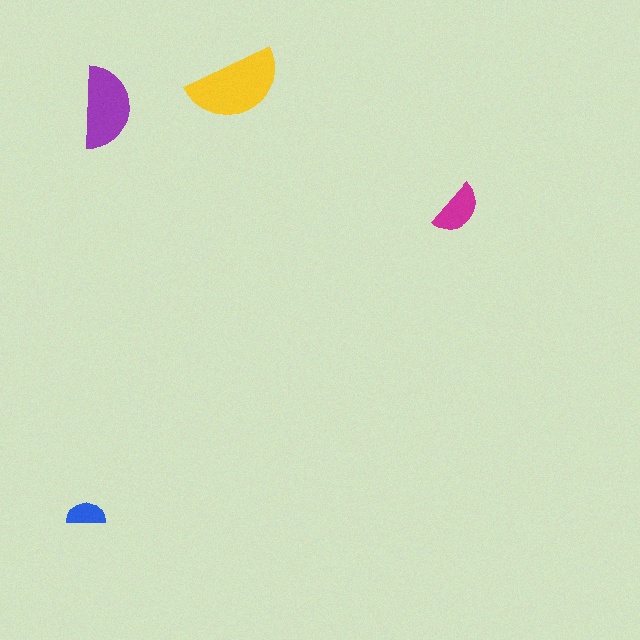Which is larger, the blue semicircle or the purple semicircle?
The purple one.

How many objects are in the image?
There are 4 objects in the image.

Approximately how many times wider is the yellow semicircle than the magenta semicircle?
About 2 times wider.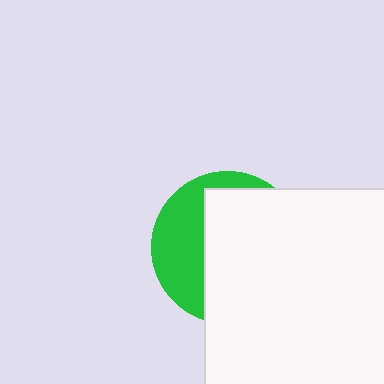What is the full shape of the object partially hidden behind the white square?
The partially hidden object is a green circle.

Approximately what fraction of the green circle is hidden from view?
Roughly 65% of the green circle is hidden behind the white square.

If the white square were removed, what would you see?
You would see the complete green circle.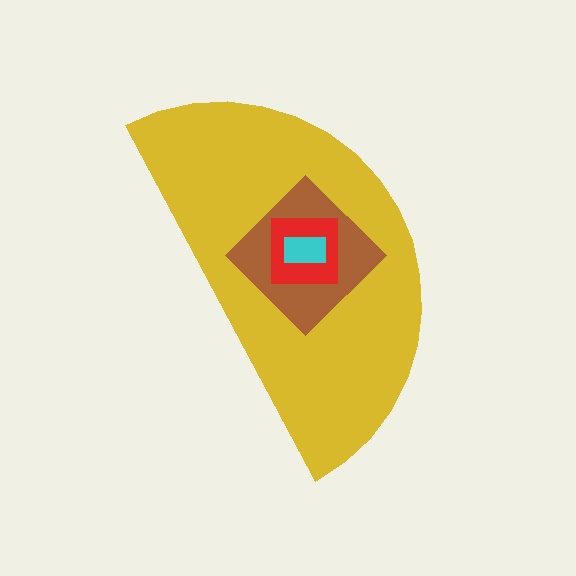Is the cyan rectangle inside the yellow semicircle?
Yes.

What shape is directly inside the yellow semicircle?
The brown diamond.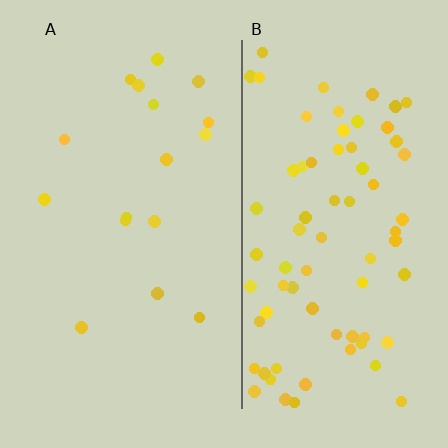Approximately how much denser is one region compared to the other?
Approximately 4.4× — region B over region A.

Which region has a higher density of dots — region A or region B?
B (the right).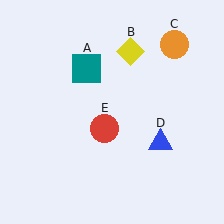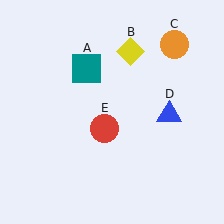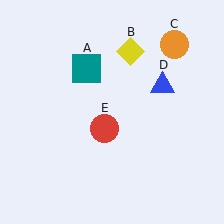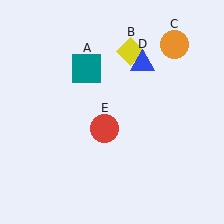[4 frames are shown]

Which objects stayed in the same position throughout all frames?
Teal square (object A) and yellow diamond (object B) and orange circle (object C) and red circle (object E) remained stationary.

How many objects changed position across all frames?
1 object changed position: blue triangle (object D).